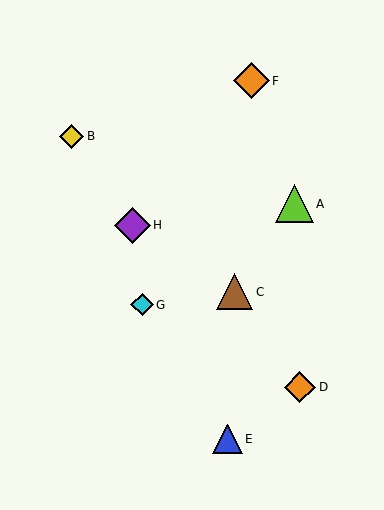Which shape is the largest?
The lime triangle (labeled A) is the largest.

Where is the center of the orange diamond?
The center of the orange diamond is at (300, 387).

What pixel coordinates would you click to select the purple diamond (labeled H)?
Click at (132, 225) to select the purple diamond H.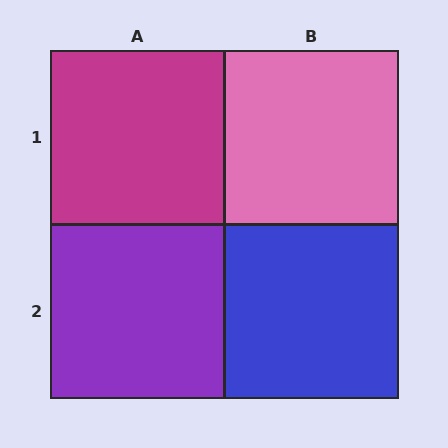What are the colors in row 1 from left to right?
Magenta, pink.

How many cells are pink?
1 cell is pink.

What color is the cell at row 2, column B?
Blue.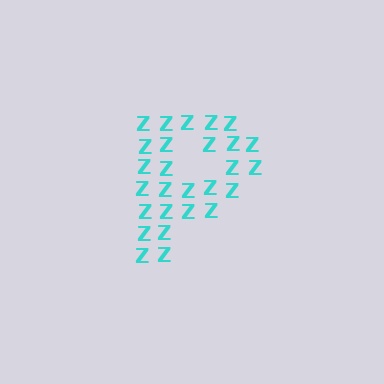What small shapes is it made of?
It is made of small letter Z's.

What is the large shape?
The large shape is the letter P.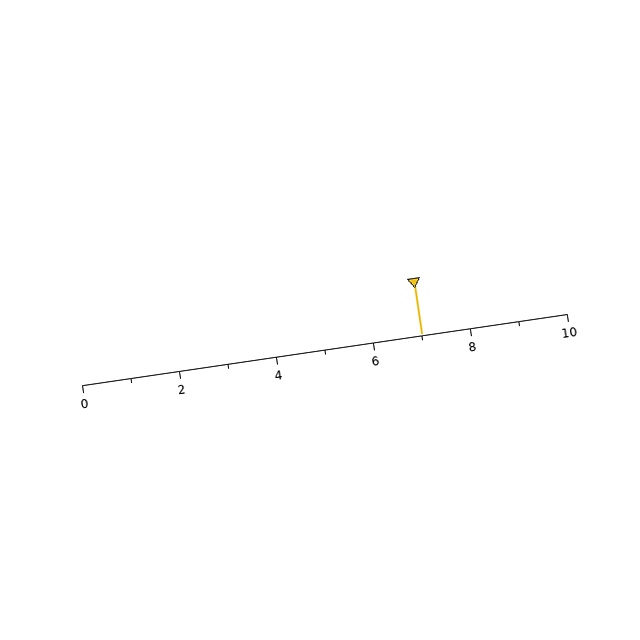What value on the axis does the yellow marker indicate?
The marker indicates approximately 7.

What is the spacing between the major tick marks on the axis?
The major ticks are spaced 2 apart.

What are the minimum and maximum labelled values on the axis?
The axis runs from 0 to 10.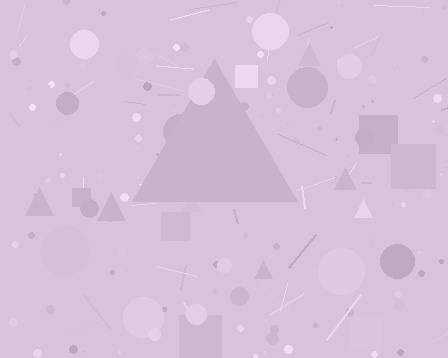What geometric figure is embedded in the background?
A triangle is embedded in the background.